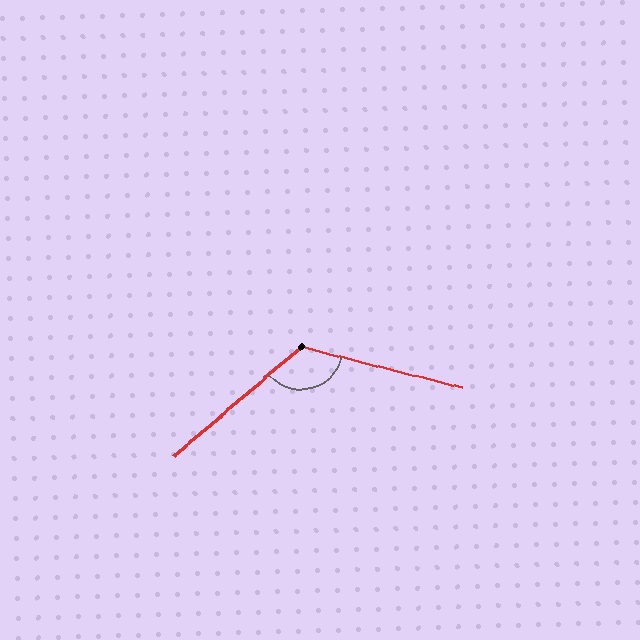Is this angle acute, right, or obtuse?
It is obtuse.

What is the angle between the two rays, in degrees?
Approximately 125 degrees.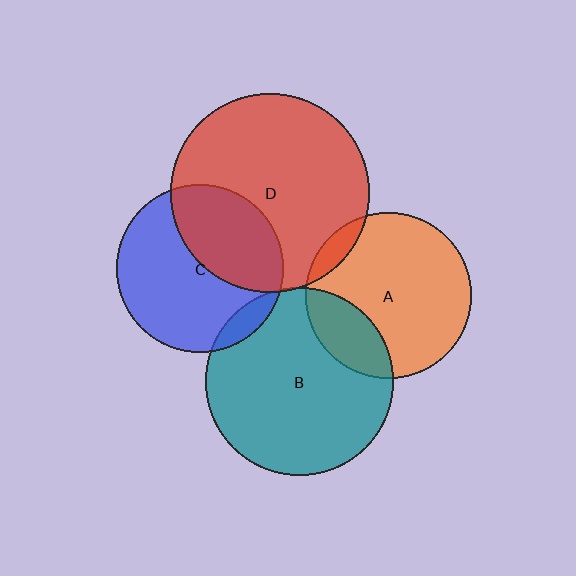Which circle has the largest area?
Circle D (red).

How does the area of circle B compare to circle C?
Approximately 1.3 times.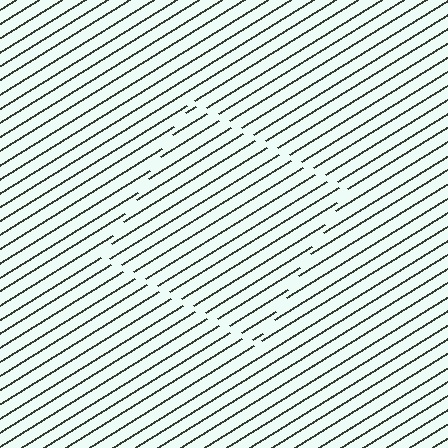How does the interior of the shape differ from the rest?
The interior of the shape contains the same grating, shifted by half a period — the contour is defined by the phase discontinuity where line-ends from the inner and outer gratings abut.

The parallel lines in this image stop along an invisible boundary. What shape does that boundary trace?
An illusory square. The interior of the shape contains the same grating, shifted by half a period — the contour is defined by the phase discontinuity where line-ends from the inner and outer gratings abut.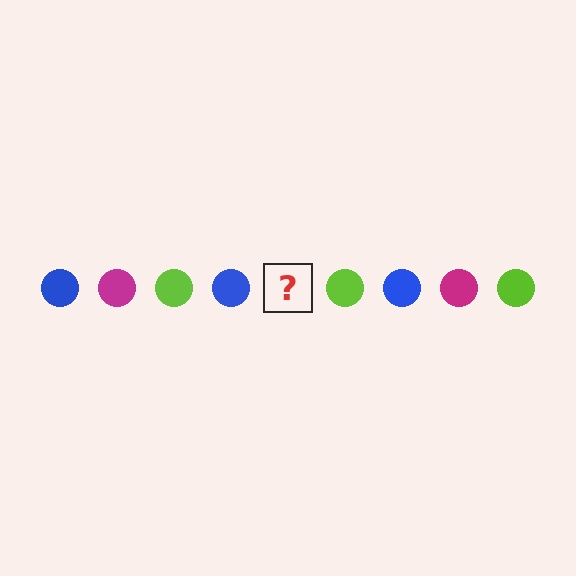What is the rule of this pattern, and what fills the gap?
The rule is that the pattern cycles through blue, magenta, lime circles. The gap should be filled with a magenta circle.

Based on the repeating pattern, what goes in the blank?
The blank should be a magenta circle.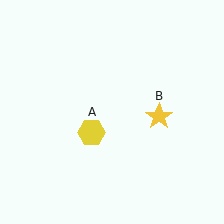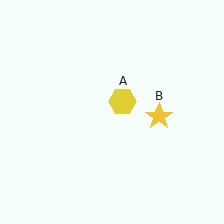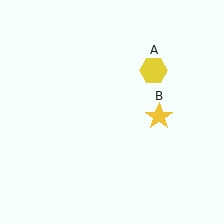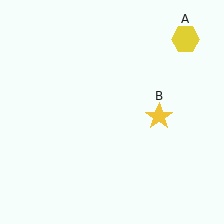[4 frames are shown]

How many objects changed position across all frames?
1 object changed position: yellow hexagon (object A).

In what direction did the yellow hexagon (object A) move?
The yellow hexagon (object A) moved up and to the right.